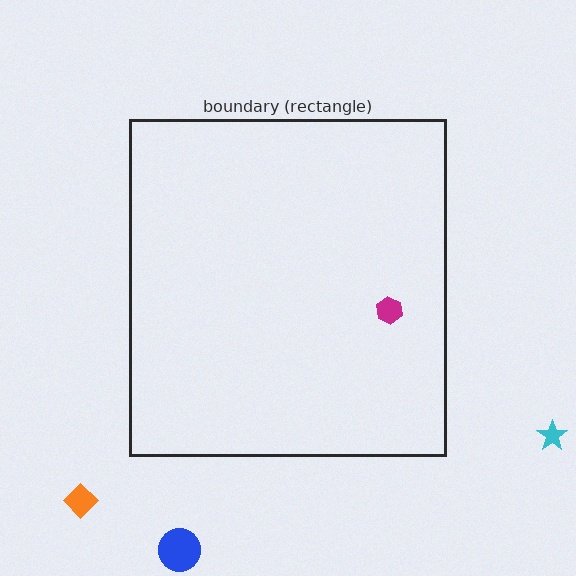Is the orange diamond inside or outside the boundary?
Outside.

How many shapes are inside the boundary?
1 inside, 3 outside.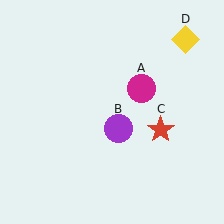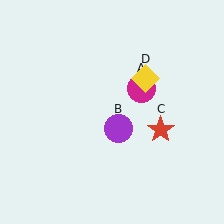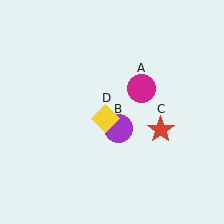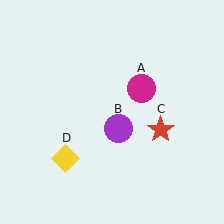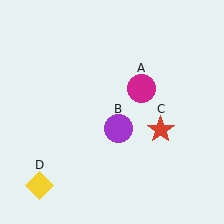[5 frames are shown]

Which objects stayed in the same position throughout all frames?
Magenta circle (object A) and purple circle (object B) and red star (object C) remained stationary.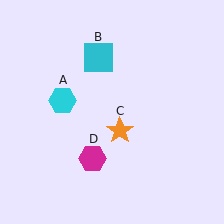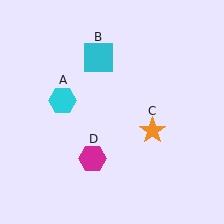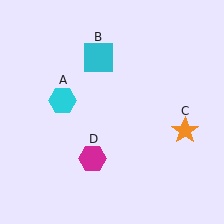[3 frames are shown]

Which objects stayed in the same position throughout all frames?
Cyan hexagon (object A) and cyan square (object B) and magenta hexagon (object D) remained stationary.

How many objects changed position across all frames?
1 object changed position: orange star (object C).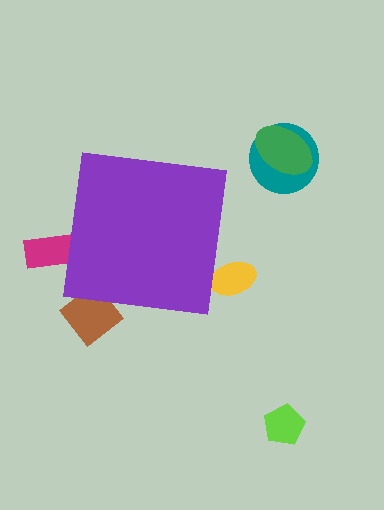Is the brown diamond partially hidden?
Yes, the brown diamond is partially hidden behind the purple square.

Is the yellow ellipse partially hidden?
Yes, the yellow ellipse is partially hidden behind the purple square.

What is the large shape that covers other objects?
A purple square.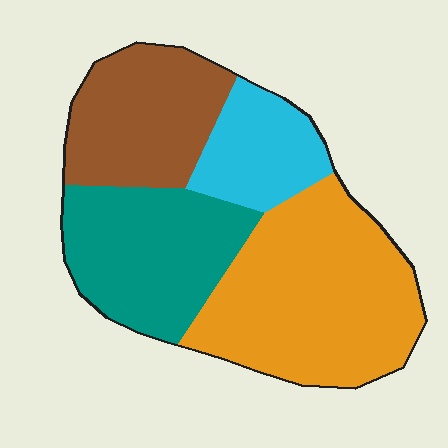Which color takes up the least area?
Cyan, at roughly 15%.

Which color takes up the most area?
Orange, at roughly 40%.